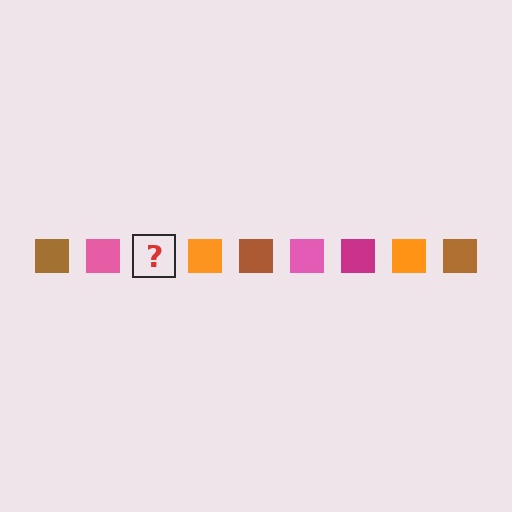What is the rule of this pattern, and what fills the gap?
The rule is that the pattern cycles through brown, pink, magenta, orange squares. The gap should be filled with a magenta square.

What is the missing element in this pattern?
The missing element is a magenta square.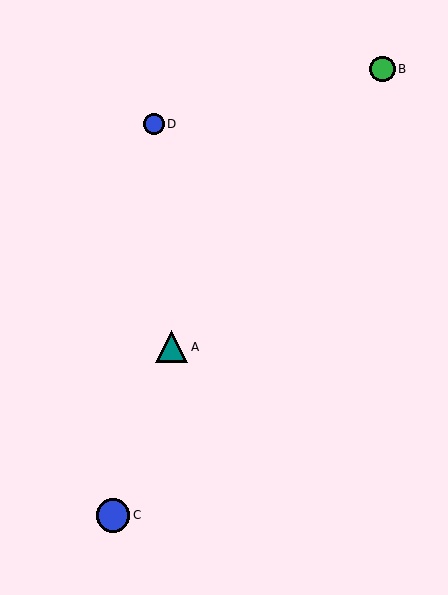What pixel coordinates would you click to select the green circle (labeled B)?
Click at (382, 69) to select the green circle B.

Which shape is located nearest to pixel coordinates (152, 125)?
The blue circle (labeled D) at (154, 124) is nearest to that location.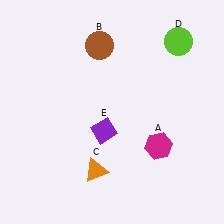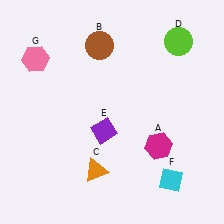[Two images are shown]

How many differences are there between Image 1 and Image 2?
There are 2 differences between the two images.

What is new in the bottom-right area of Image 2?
A cyan diamond (F) was added in the bottom-right area of Image 2.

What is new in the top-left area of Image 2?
A pink hexagon (G) was added in the top-left area of Image 2.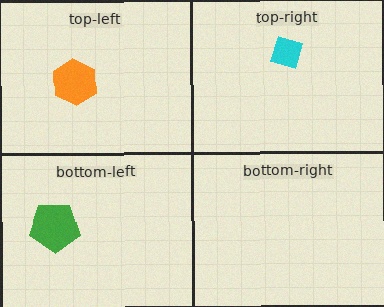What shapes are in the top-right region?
The cyan diamond.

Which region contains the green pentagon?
The bottom-left region.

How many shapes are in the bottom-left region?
1.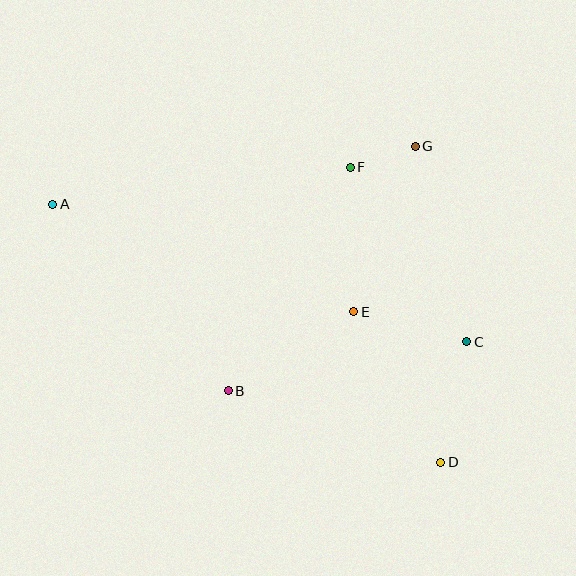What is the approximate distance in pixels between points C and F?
The distance between C and F is approximately 210 pixels.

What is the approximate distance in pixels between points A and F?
The distance between A and F is approximately 300 pixels.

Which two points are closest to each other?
Points F and G are closest to each other.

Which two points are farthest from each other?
Points A and D are farthest from each other.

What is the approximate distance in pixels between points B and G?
The distance between B and G is approximately 308 pixels.